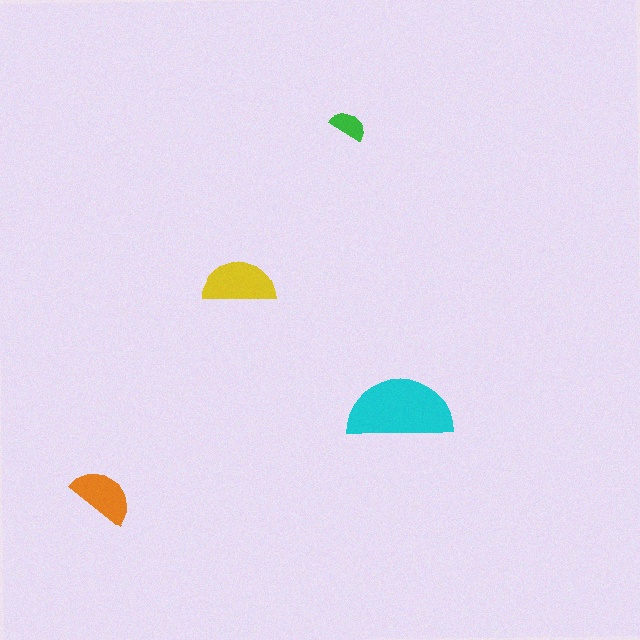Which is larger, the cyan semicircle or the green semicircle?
The cyan one.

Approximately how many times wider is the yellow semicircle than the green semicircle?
About 2 times wider.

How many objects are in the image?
There are 4 objects in the image.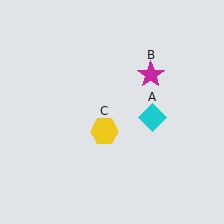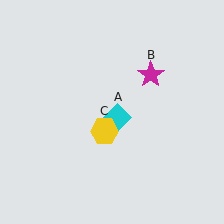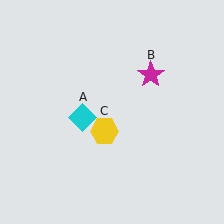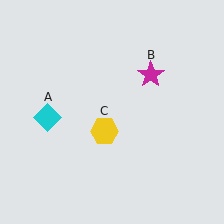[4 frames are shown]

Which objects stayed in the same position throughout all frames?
Magenta star (object B) and yellow hexagon (object C) remained stationary.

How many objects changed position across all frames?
1 object changed position: cyan diamond (object A).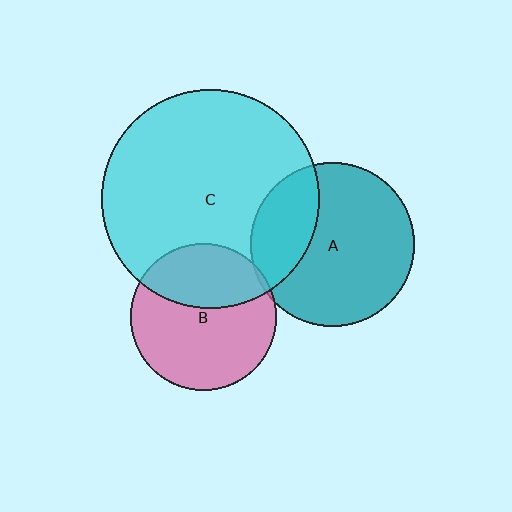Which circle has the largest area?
Circle C (cyan).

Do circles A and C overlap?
Yes.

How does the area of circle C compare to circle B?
Approximately 2.2 times.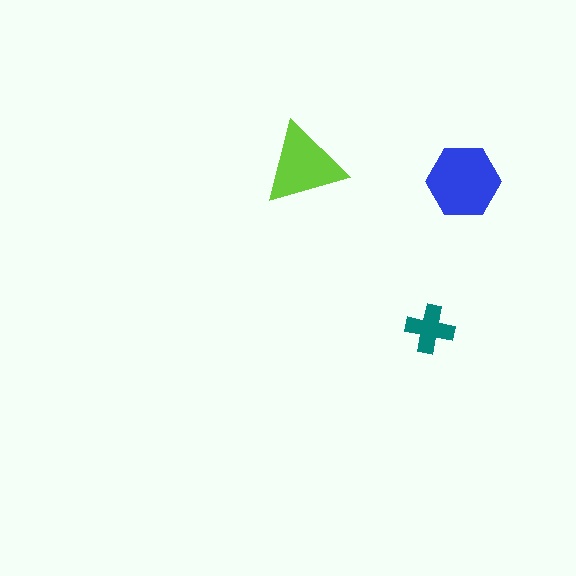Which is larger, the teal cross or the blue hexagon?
The blue hexagon.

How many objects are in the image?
There are 3 objects in the image.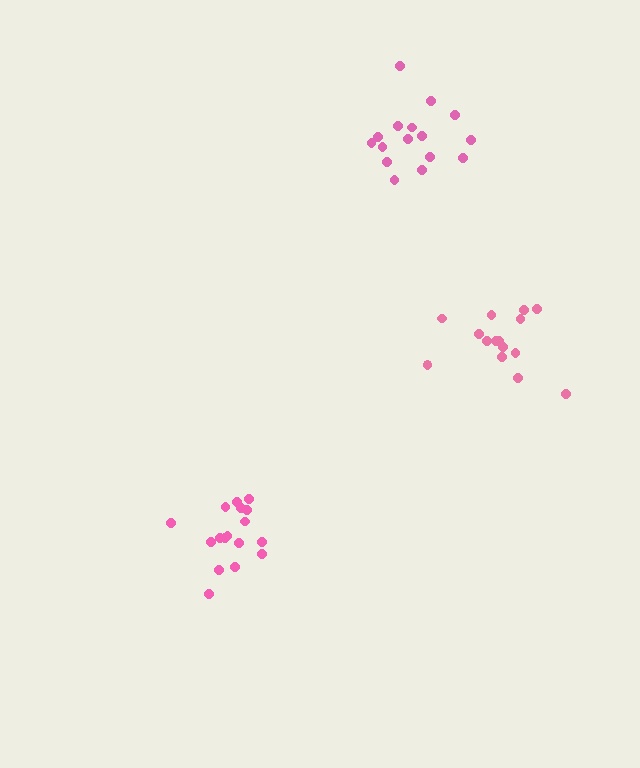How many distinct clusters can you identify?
There are 3 distinct clusters.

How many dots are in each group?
Group 1: 16 dots, Group 2: 16 dots, Group 3: 17 dots (49 total).